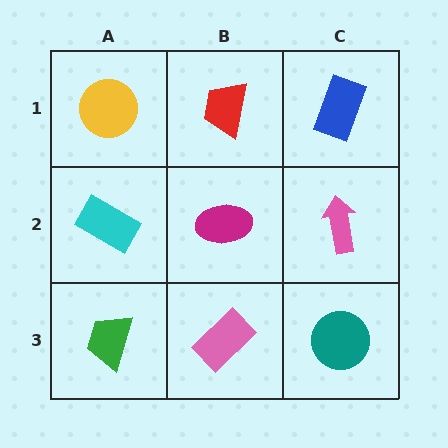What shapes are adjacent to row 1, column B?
A magenta ellipse (row 2, column B), a yellow circle (row 1, column A), a blue rectangle (row 1, column C).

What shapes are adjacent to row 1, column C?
A pink arrow (row 2, column C), a red trapezoid (row 1, column B).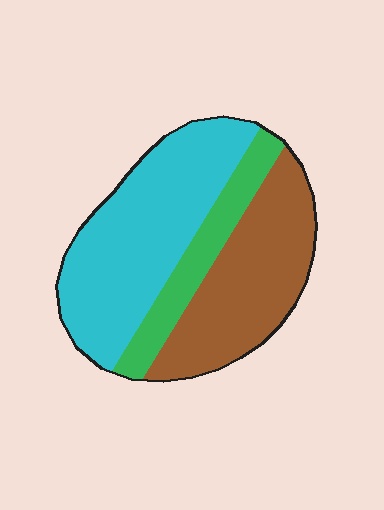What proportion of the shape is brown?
Brown covers roughly 35% of the shape.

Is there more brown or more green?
Brown.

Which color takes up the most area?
Cyan, at roughly 45%.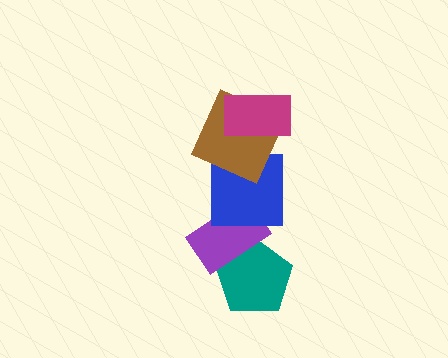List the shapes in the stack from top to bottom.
From top to bottom: the magenta rectangle, the brown square, the blue square, the purple rectangle, the teal pentagon.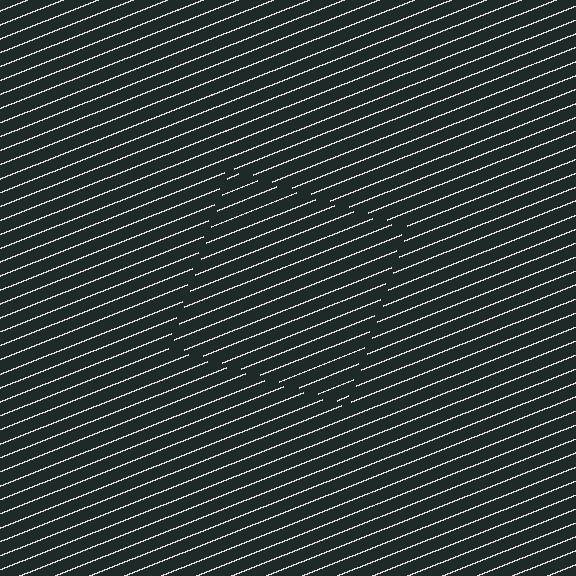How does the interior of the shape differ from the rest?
The interior of the shape contains the same grating, shifted by half a period — the contour is defined by the phase discontinuity where line-ends from the inner and outer gratings abut.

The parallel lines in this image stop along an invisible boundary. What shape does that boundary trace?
An illusory square. The interior of the shape contains the same grating, shifted by half a period — the contour is defined by the phase discontinuity where line-ends from the inner and outer gratings abut.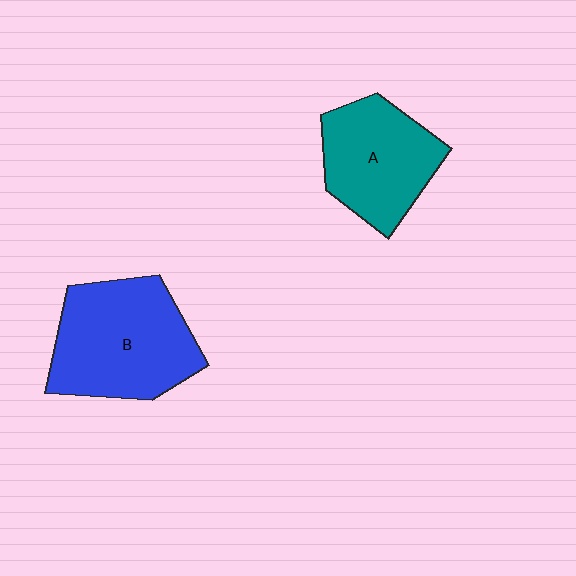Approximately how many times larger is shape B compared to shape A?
Approximately 1.3 times.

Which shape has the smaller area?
Shape A (teal).